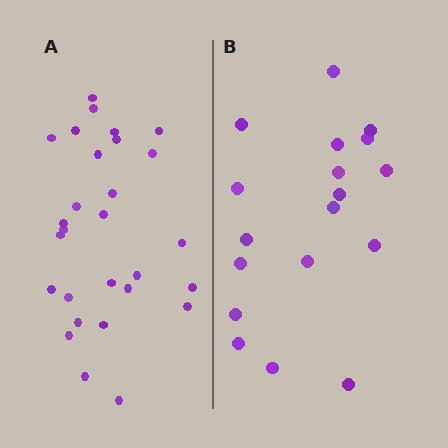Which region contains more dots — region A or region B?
Region A (the left region) has more dots.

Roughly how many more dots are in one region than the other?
Region A has roughly 10 or so more dots than region B.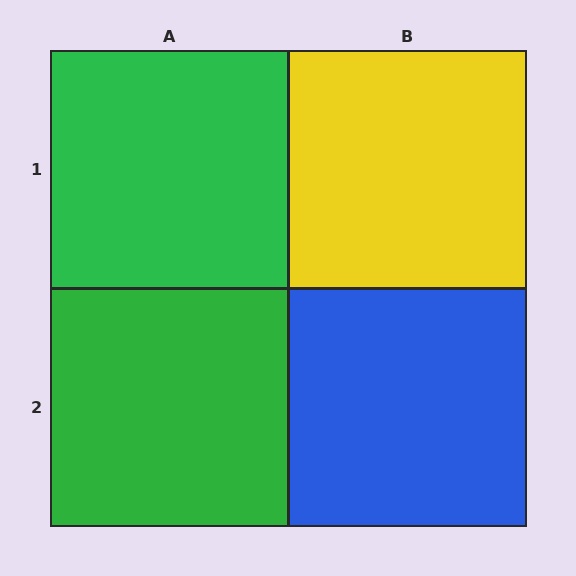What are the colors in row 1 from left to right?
Green, yellow.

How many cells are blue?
1 cell is blue.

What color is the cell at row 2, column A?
Green.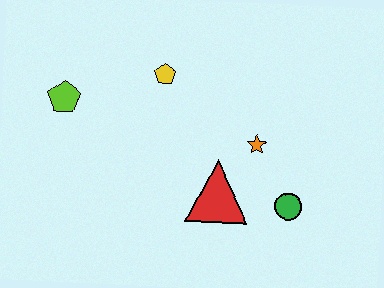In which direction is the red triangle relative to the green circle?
The red triangle is to the left of the green circle.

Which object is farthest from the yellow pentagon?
The green circle is farthest from the yellow pentagon.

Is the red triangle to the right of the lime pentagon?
Yes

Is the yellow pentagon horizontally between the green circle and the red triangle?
No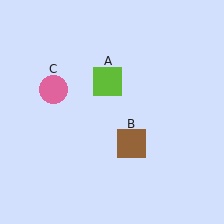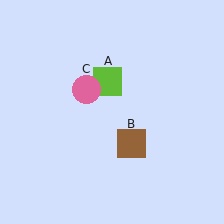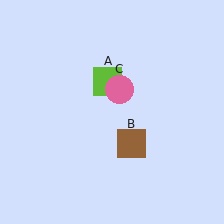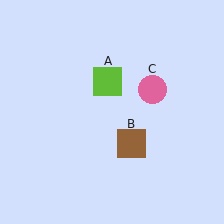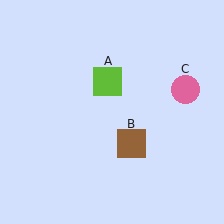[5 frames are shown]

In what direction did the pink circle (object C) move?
The pink circle (object C) moved right.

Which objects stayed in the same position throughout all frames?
Lime square (object A) and brown square (object B) remained stationary.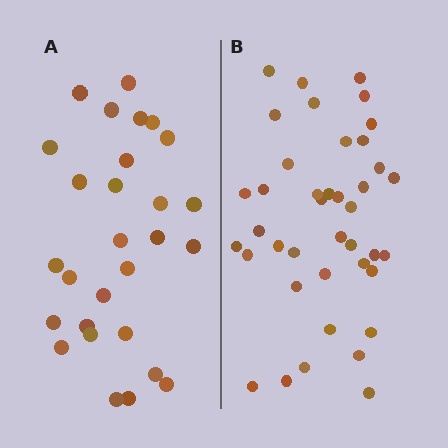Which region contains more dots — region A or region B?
Region B (the right region) has more dots.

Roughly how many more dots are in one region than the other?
Region B has roughly 12 or so more dots than region A.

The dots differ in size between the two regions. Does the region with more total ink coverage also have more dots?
No. Region A has more total ink coverage because its dots are larger, but region B actually contains more individual dots. Total area can be misleading — the number of items is what matters here.